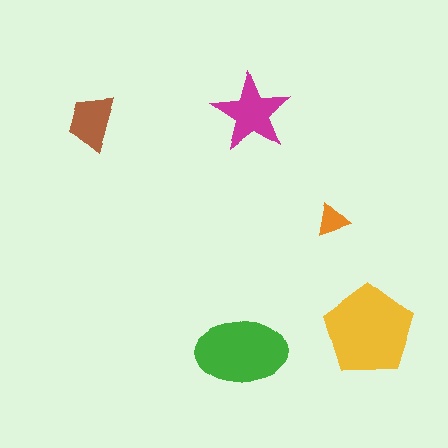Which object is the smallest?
The orange triangle.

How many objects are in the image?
There are 5 objects in the image.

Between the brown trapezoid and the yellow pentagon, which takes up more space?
The yellow pentagon.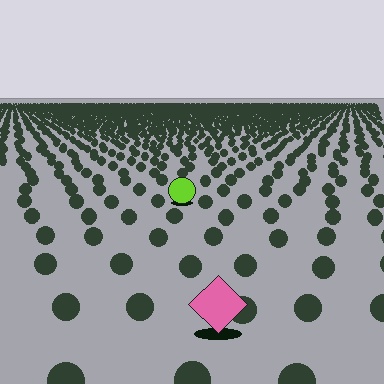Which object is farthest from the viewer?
The lime circle is farthest from the viewer. It appears smaller and the ground texture around it is denser.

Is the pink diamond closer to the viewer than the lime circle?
Yes. The pink diamond is closer — you can tell from the texture gradient: the ground texture is coarser near it.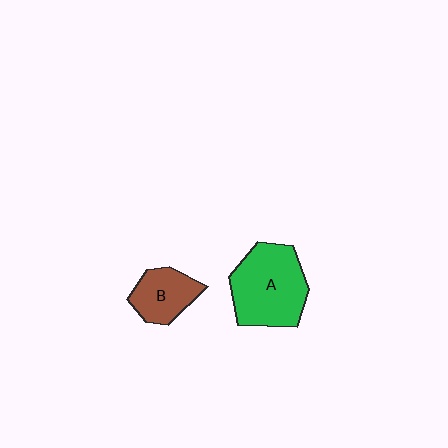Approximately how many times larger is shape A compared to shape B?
Approximately 1.8 times.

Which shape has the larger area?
Shape A (green).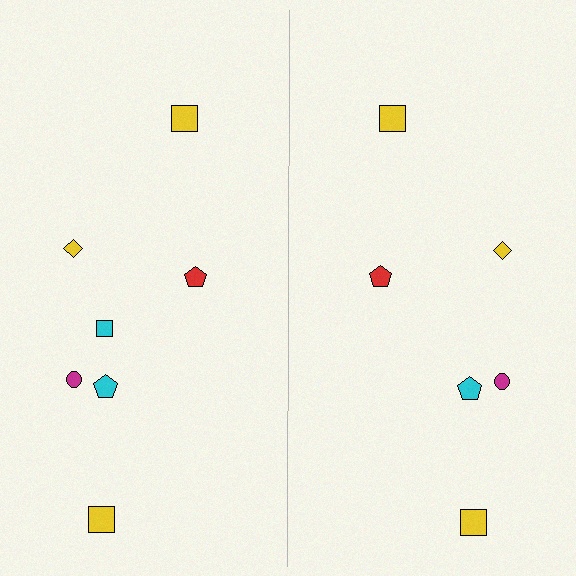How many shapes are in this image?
There are 13 shapes in this image.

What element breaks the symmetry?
A cyan square is missing from the right side.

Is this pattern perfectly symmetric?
No, the pattern is not perfectly symmetric. A cyan square is missing from the right side.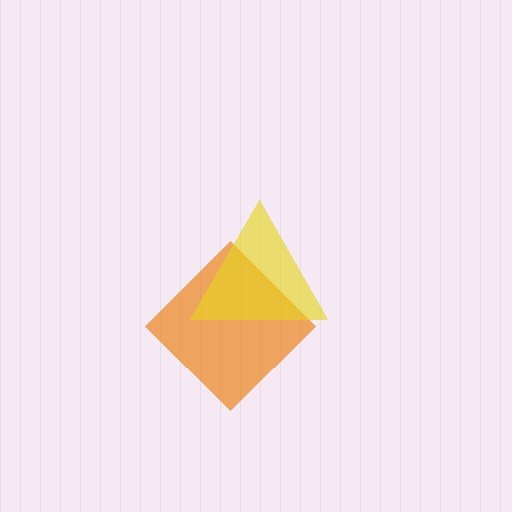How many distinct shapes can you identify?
There are 2 distinct shapes: an orange diamond, a yellow triangle.